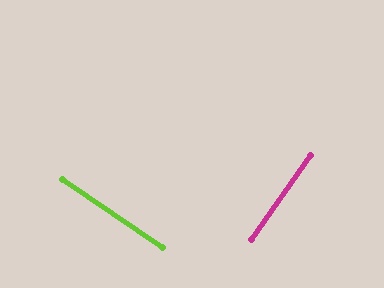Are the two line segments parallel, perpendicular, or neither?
Perpendicular — they meet at approximately 89°.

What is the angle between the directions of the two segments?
Approximately 89 degrees.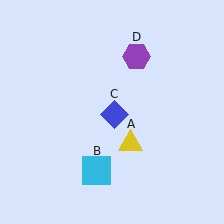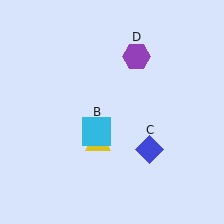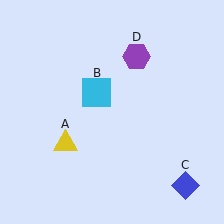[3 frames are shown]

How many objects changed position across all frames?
3 objects changed position: yellow triangle (object A), cyan square (object B), blue diamond (object C).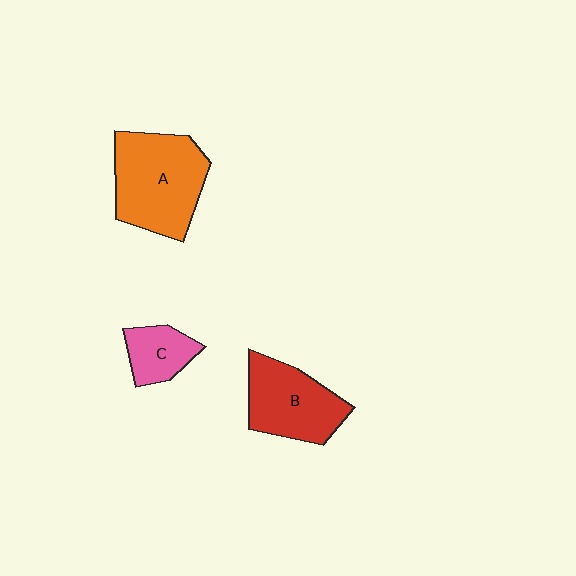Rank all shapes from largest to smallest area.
From largest to smallest: A (orange), B (red), C (pink).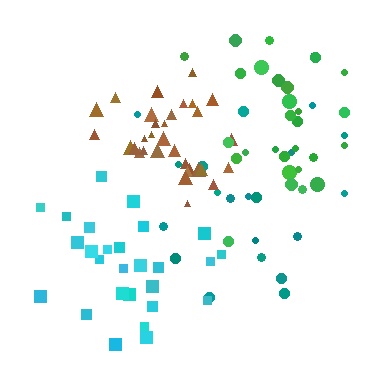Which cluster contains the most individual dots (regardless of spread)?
Brown (32).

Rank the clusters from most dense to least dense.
brown, cyan, green, teal.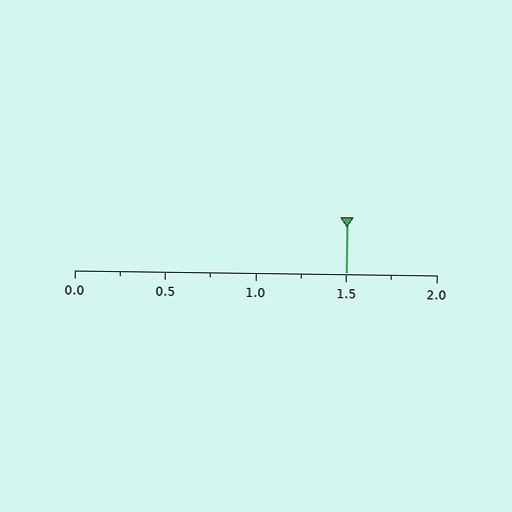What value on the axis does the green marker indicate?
The marker indicates approximately 1.5.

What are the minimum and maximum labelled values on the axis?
The axis runs from 0.0 to 2.0.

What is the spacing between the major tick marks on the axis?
The major ticks are spaced 0.5 apart.